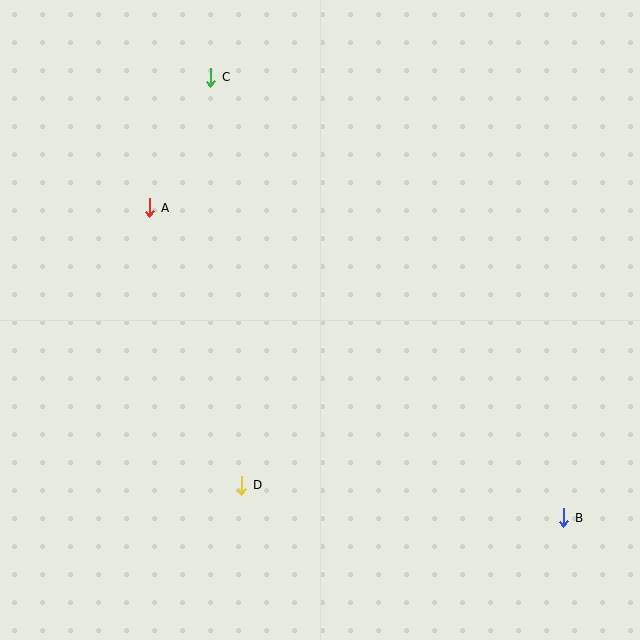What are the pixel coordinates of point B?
Point B is at (563, 518).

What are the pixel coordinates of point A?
Point A is at (150, 208).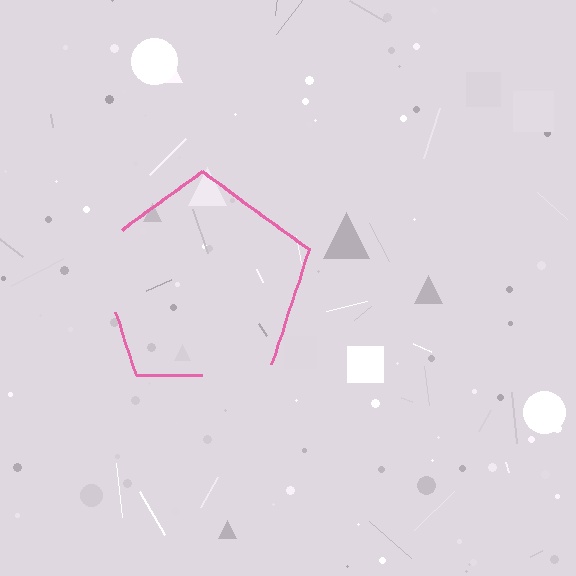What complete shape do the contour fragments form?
The contour fragments form a pentagon.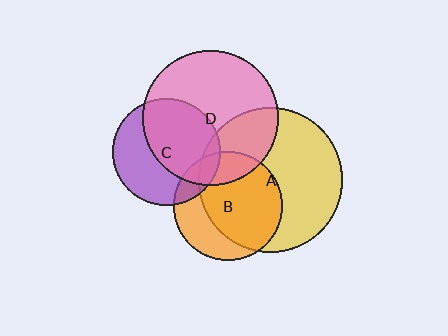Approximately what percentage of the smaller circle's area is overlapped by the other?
Approximately 65%.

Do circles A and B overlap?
Yes.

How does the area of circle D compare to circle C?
Approximately 1.6 times.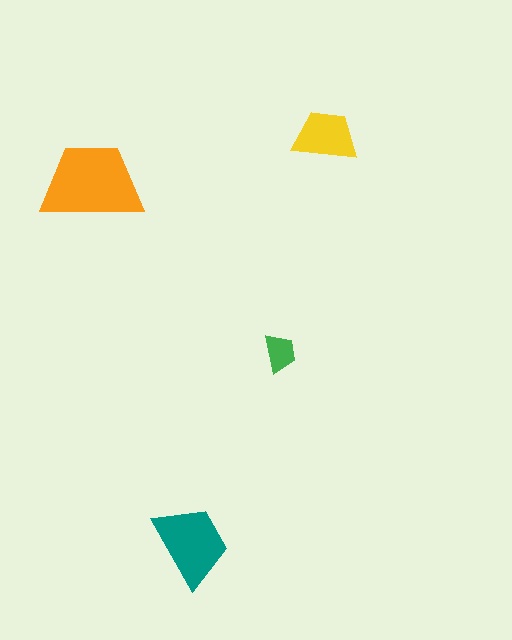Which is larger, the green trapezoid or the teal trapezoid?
The teal one.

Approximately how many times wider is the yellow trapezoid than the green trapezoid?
About 1.5 times wider.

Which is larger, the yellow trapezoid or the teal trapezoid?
The teal one.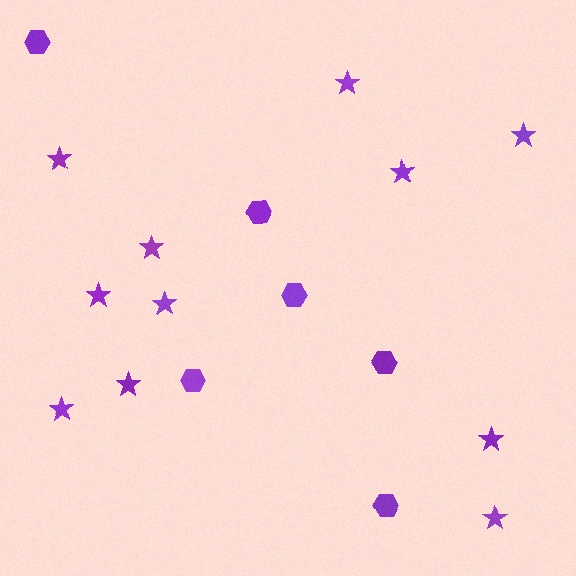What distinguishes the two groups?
There are 2 groups: one group of hexagons (6) and one group of stars (11).